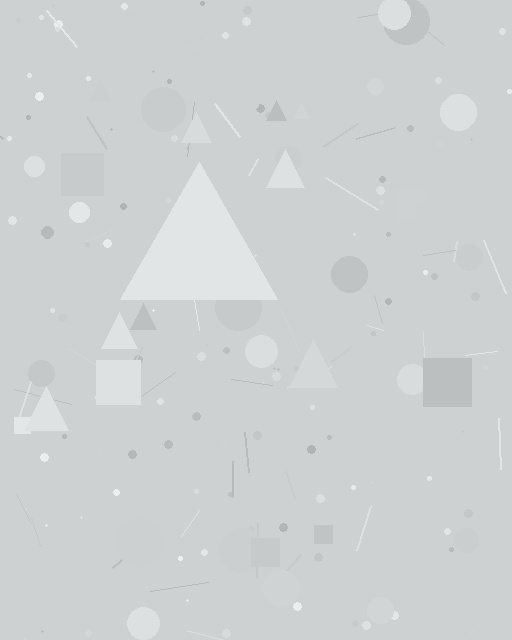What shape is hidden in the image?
A triangle is hidden in the image.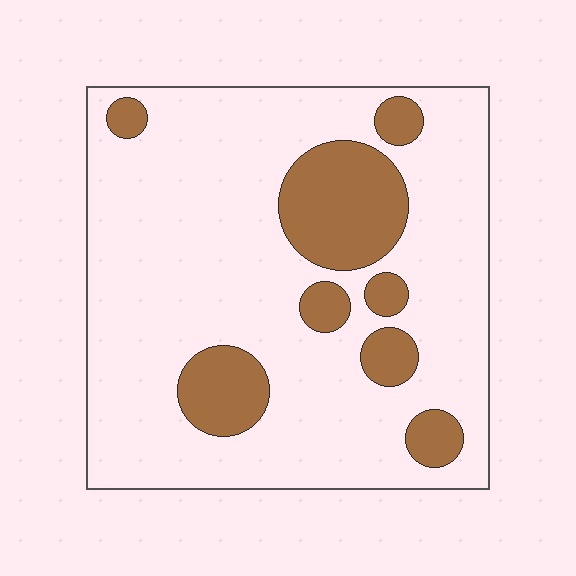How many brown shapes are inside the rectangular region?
8.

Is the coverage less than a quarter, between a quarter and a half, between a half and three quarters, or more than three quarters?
Less than a quarter.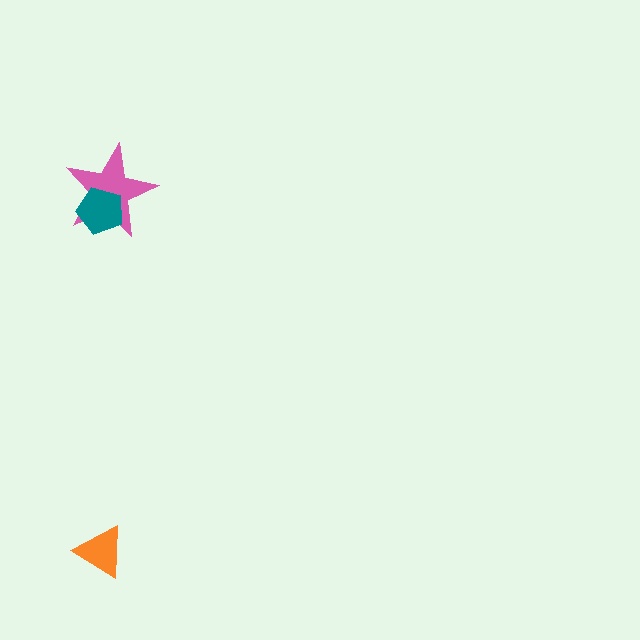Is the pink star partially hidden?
Yes, it is partially covered by another shape.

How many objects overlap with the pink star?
1 object overlaps with the pink star.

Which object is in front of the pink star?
The teal pentagon is in front of the pink star.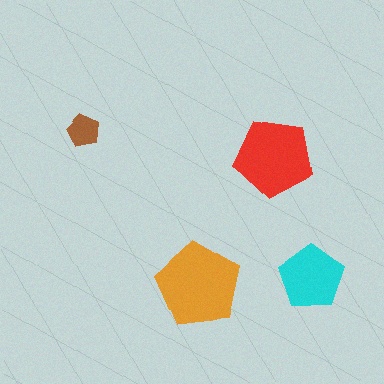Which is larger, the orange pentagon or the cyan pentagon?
The orange one.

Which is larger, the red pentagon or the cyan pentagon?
The red one.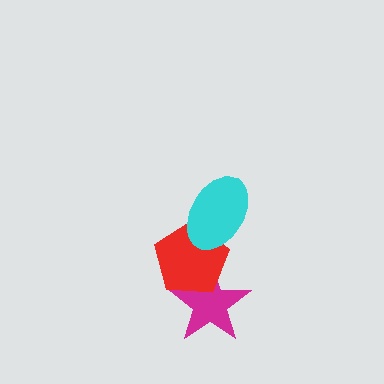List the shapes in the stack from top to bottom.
From top to bottom: the cyan ellipse, the red pentagon, the magenta star.